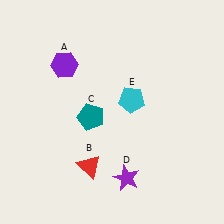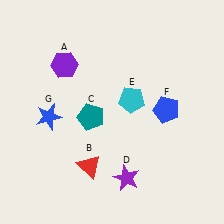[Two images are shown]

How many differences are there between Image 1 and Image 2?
There are 2 differences between the two images.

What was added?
A blue pentagon (F), a blue star (G) were added in Image 2.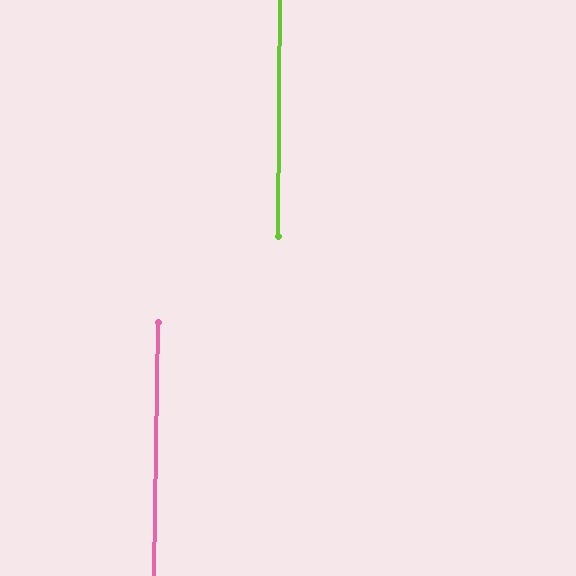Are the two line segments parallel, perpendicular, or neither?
Parallel — their directions differ by only 0.4°.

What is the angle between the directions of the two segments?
Approximately 0 degrees.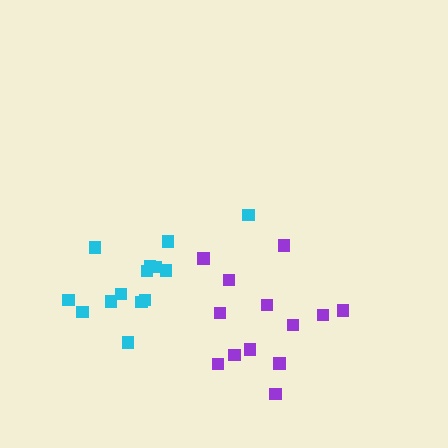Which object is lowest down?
The purple cluster is bottommost.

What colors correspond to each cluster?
The clusters are colored: purple, cyan.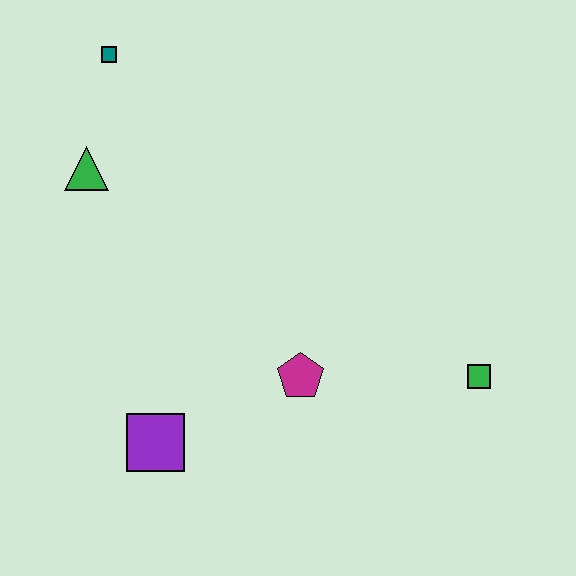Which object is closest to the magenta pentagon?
The purple square is closest to the magenta pentagon.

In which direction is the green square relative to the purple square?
The green square is to the right of the purple square.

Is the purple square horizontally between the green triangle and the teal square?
No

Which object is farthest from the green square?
The teal square is farthest from the green square.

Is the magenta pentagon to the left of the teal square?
No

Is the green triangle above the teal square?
No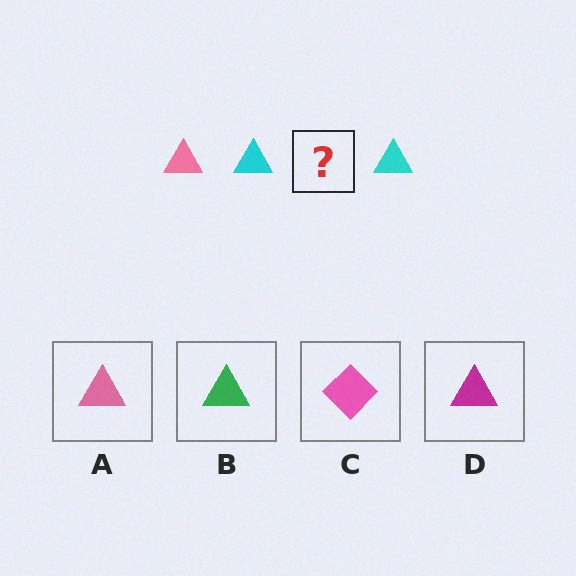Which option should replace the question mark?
Option A.